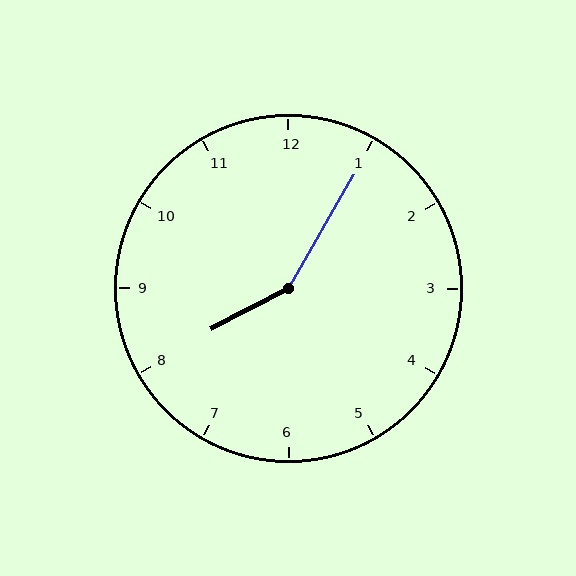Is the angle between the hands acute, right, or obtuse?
It is obtuse.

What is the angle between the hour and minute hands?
Approximately 148 degrees.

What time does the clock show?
8:05.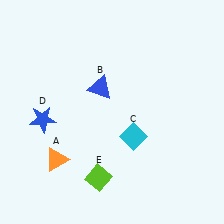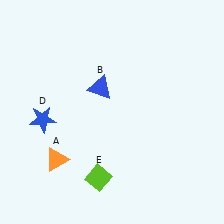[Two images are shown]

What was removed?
The cyan diamond (C) was removed in Image 2.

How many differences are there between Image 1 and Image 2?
There is 1 difference between the two images.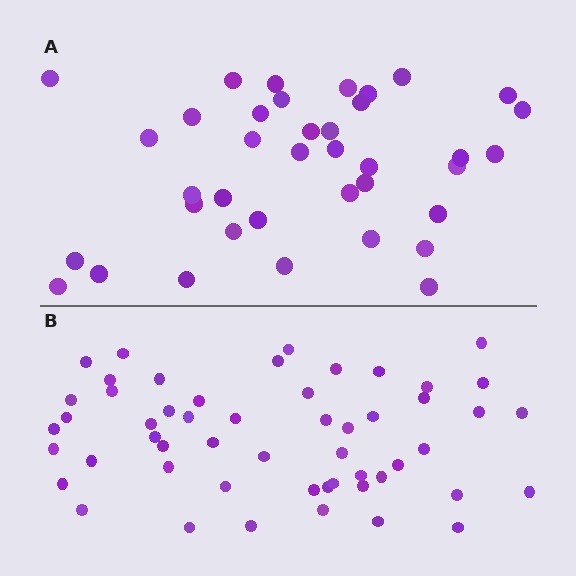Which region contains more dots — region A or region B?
Region B (the bottom region) has more dots.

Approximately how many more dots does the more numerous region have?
Region B has approximately 15 more dots than region A.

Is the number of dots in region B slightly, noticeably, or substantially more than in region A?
Region B has noticeably more, but not dramatically so. The ratio is roughly 1.4 to 1.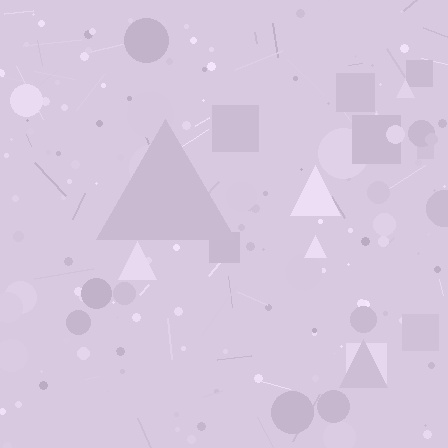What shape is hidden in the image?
A triangle is hidden in the image.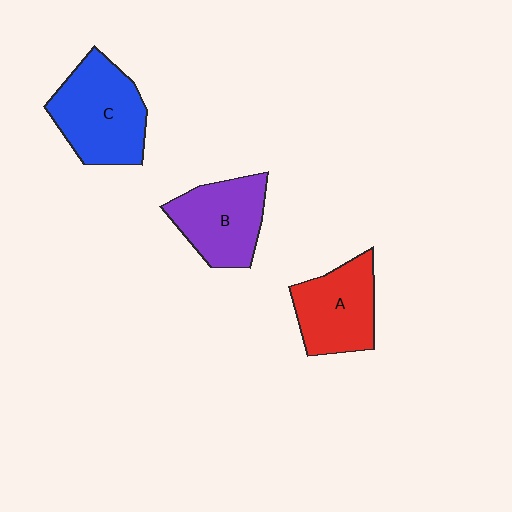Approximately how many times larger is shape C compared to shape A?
Approximately 1.2 times.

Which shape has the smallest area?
Shape A (red).